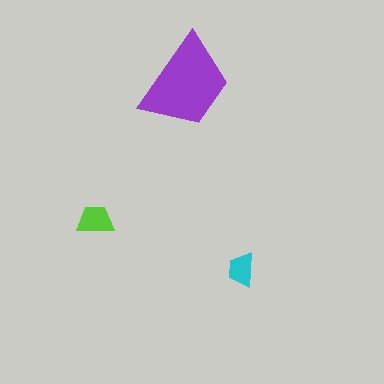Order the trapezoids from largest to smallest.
the purple one, the lime one, the cyan one.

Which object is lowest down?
The cyan trapezoid is bottommost.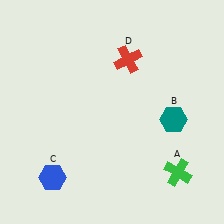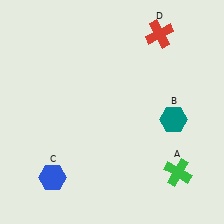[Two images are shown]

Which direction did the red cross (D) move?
The red cross (D) moved right.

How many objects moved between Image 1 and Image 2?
1 object moved between the two images.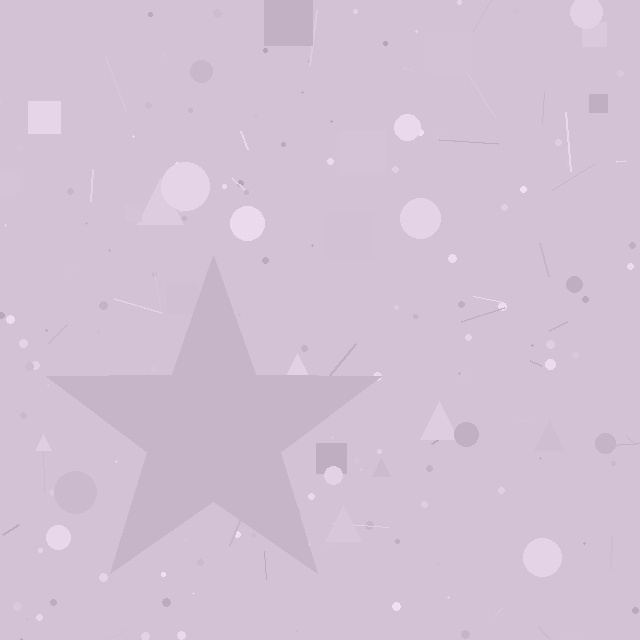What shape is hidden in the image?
A star is hidden in the image.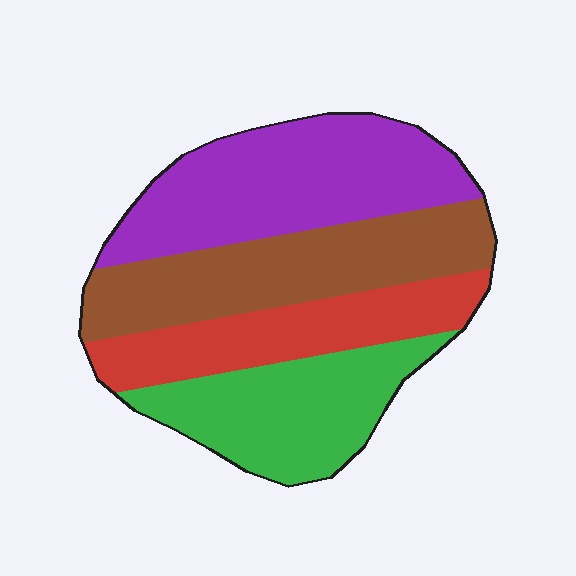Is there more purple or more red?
Purple.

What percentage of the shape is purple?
Purple takes up between a quarter and a half of the shape.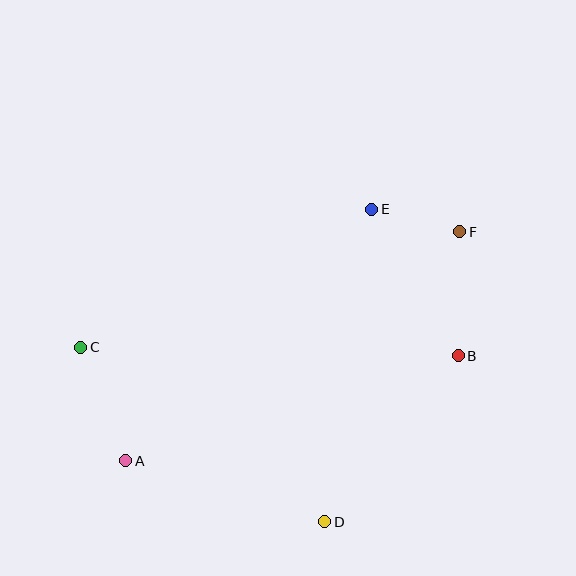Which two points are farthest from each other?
Points A and F are farthest from each other.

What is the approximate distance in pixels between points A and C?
The distance between A and C is approximately 122 pixels.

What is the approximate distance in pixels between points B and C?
The distance between B and C is approximately 378 pixels.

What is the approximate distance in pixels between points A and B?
The distance between A and B is approximately 349 pixels.